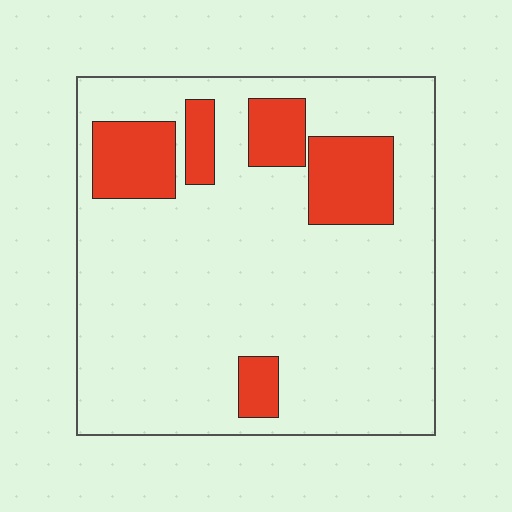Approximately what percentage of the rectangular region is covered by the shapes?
Approximately 20%.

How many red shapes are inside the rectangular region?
5.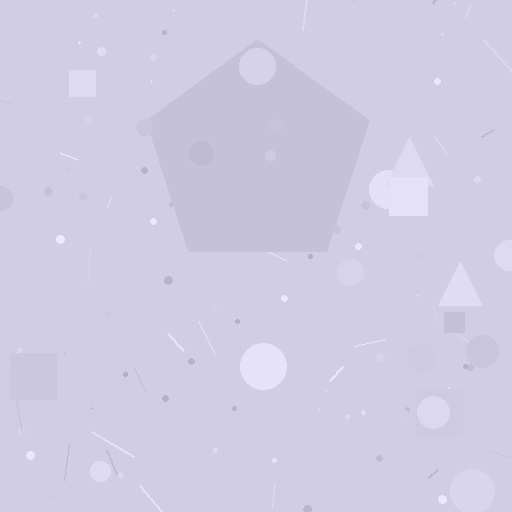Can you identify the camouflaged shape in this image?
The camouflaged shape is a pentagon.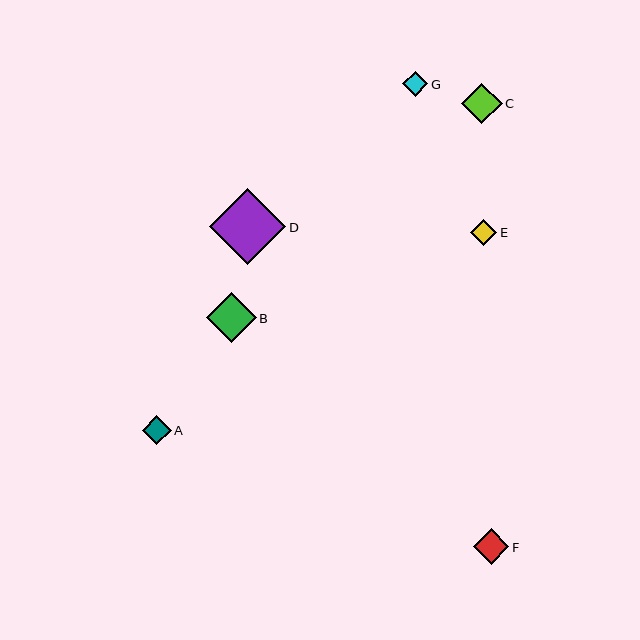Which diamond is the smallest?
Diamond G is the smallest with a size of approximately 26 pixels.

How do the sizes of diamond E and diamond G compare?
Diamond E and diamond G are approximately the same size.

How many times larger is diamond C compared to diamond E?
Diamond C is approximately 1.5 times the size of diamond E.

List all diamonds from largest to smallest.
From largest to smallest: D, B, C, F, A, E, G.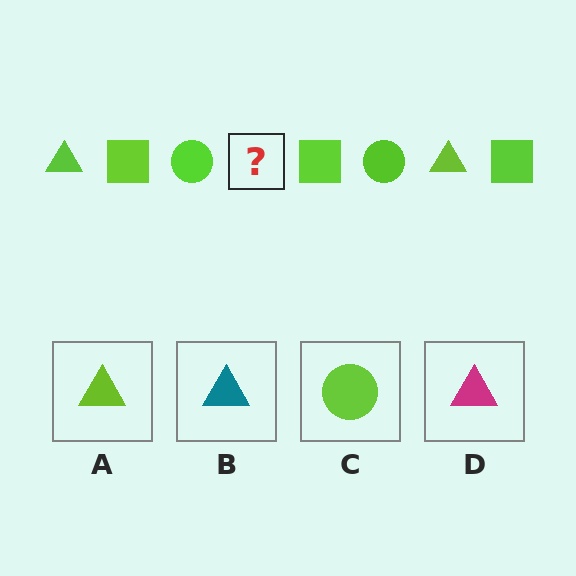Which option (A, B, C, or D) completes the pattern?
A.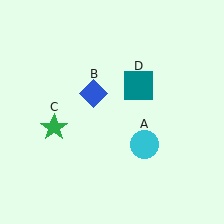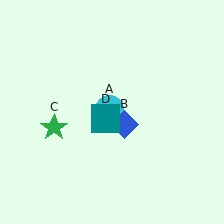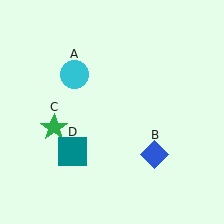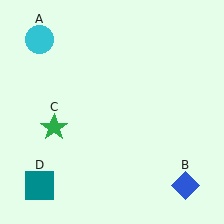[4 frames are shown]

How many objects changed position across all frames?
3 objects changed position: cyan circle (object A), blue diamond (object B), teal square (object D).